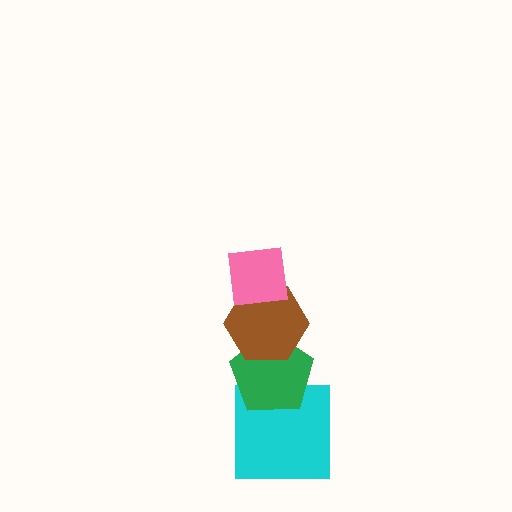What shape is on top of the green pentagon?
The brown hexagon is on top of the green pentagon.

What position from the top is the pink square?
The pink square is 1st from the top.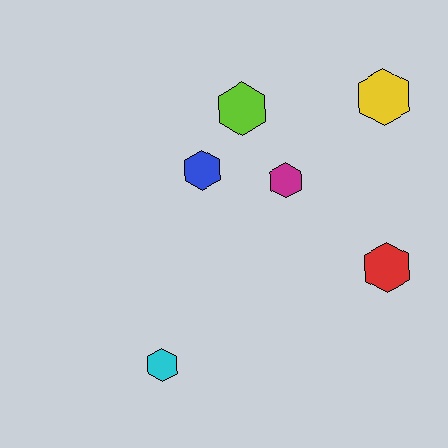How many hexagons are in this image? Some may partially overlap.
There are 6 hexagons.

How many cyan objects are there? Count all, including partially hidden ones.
There is 1 cyan object.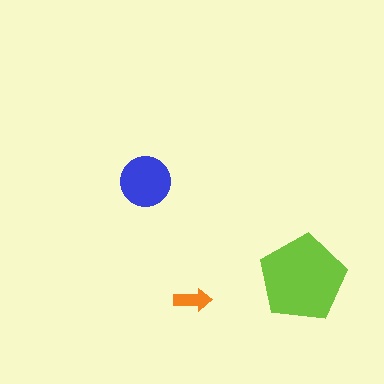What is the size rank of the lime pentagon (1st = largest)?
1st.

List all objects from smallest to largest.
The orange arrow, the blue circle, the lime pentagon.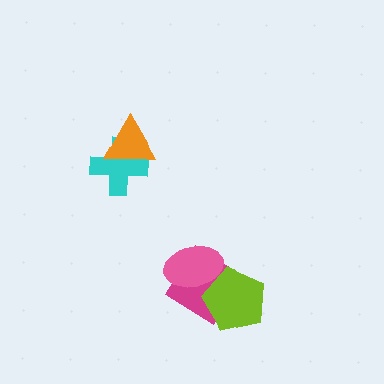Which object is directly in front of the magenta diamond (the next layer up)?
The pink ellipse is directly in front of the magenta diamond.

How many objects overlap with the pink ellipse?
2 objects overlap with the pink ellipse.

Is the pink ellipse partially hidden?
Yes, it is partially covered by another shape.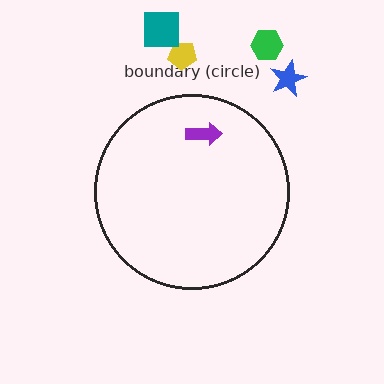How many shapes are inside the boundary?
1 inside, 4 outside.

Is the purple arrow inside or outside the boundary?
Inside.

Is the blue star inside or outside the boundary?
Outside.